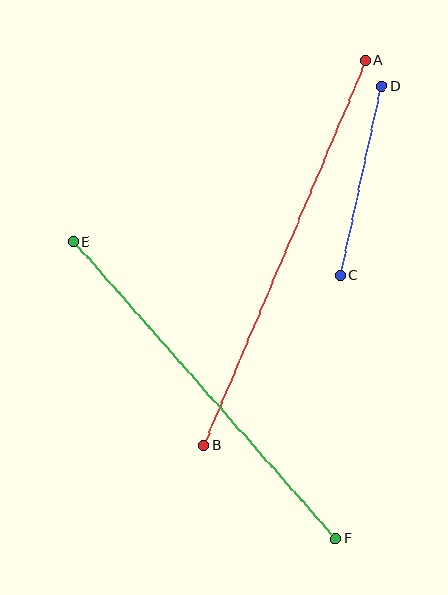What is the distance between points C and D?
The distance is approximately 194 pixels.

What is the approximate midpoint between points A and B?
The midpoint is at approximately (285, 253) pixels.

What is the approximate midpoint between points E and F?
The midpoint is at approximately (205, 390) pixels.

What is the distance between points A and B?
The distance is approximately 418 pixels.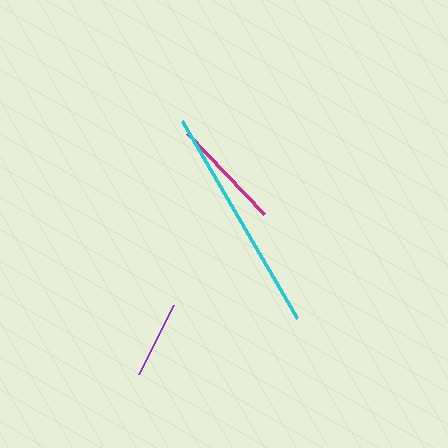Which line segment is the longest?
The cyan line is the longest at approximately 228 pixels.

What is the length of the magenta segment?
The magenta segment is approximately 112 pixels long.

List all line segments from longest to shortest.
From longest to shortest: cyan, magenta, purple.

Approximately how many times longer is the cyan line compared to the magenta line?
The cyan line is approximately 2.0 times the length of the magenta line.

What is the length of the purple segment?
The purple segment is approximately 78 pixels long.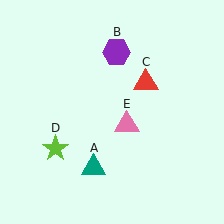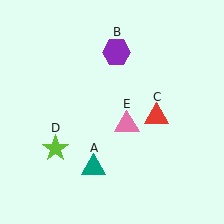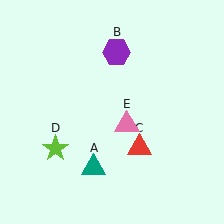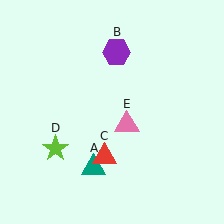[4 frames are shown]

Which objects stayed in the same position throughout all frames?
Teal triangle (object A) and purple hexagon (object B) and lime star (object D) and pink triangle (object E) remained stationary.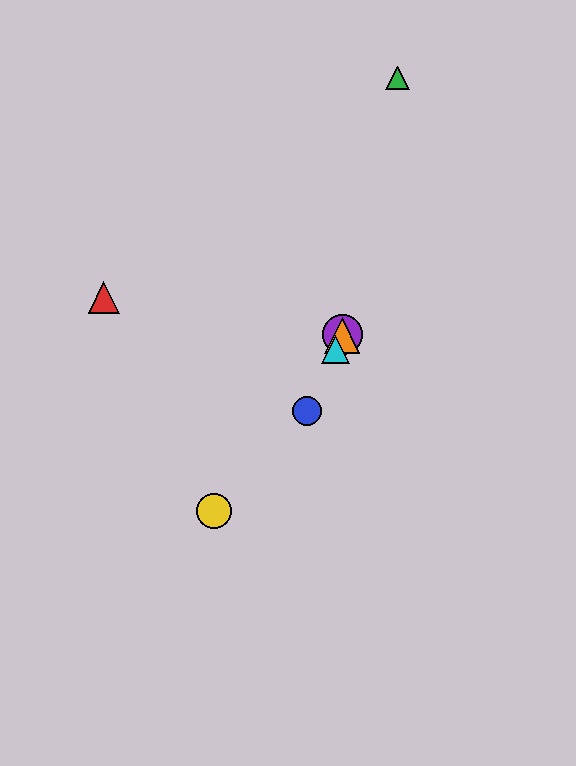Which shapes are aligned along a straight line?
The blue circle, the purple circle, the orange triangle, the cyan triangle are aligned along a straight line.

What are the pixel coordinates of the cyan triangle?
The cyan triangle is at (336, 349).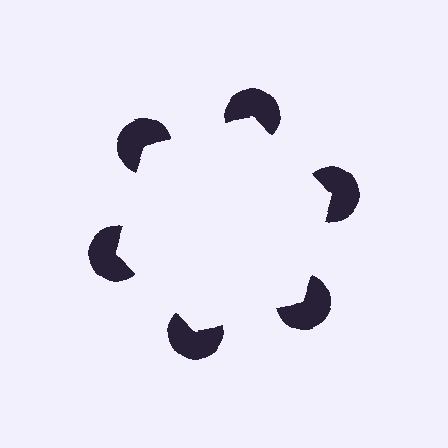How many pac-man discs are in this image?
There are 6 — one at each vertex of the illusory hexagon.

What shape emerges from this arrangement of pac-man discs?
An illusory hexagon — its edges are inferred from the aligned wedge cuts in the pac-man discs, not physically drawn.